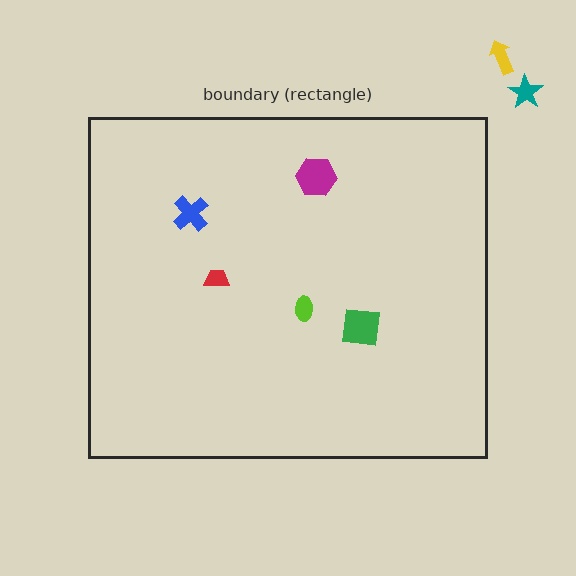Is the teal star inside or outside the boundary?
Outside.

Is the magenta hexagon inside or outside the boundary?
Inside.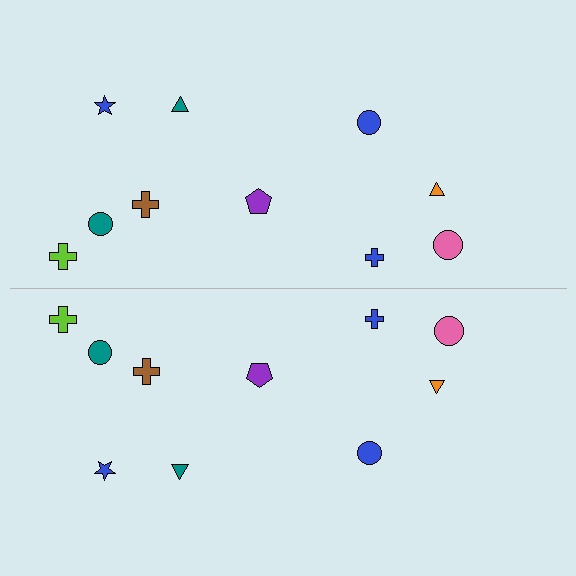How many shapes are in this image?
There are 20 shapes in this image.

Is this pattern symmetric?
Yes, this pattern has bilateral (reflection) symmetry.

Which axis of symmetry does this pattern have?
The pattern has a horizontal axis of symmetry running through the center of the image.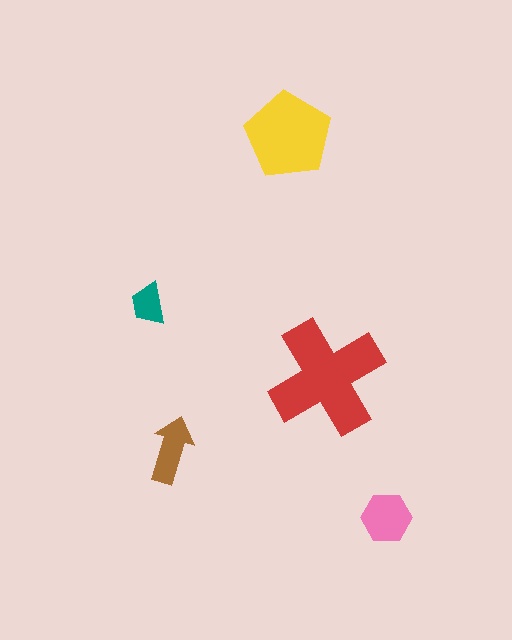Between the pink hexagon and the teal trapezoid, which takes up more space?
The pink hexagon.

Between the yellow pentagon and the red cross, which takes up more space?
The red cross.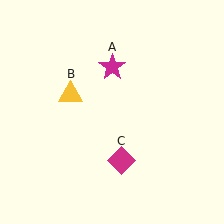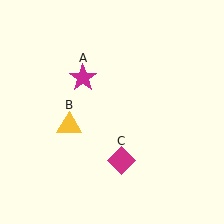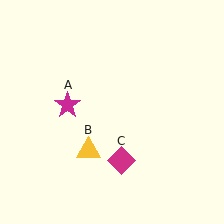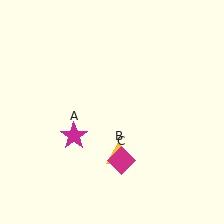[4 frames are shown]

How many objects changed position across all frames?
2 objects changed position: magenta star (object A), yellow triangle (object B).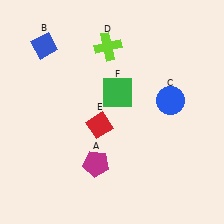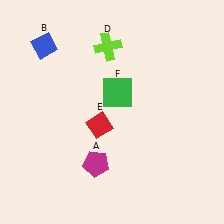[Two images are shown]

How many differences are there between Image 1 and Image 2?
There is 1 difference between the two images.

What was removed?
The blue circle (C) was removed in Image 2.